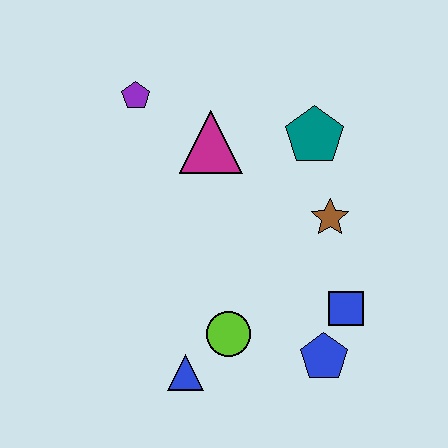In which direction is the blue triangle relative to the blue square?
The blue triangle is to the left of the blue square.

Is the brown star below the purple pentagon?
Yes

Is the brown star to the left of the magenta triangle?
No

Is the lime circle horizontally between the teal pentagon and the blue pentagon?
No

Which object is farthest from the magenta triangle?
The blue pentagon is farthest from the magenta triangle.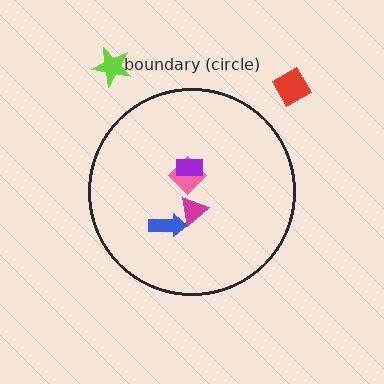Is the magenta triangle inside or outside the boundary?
Inside.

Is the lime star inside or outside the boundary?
Outside.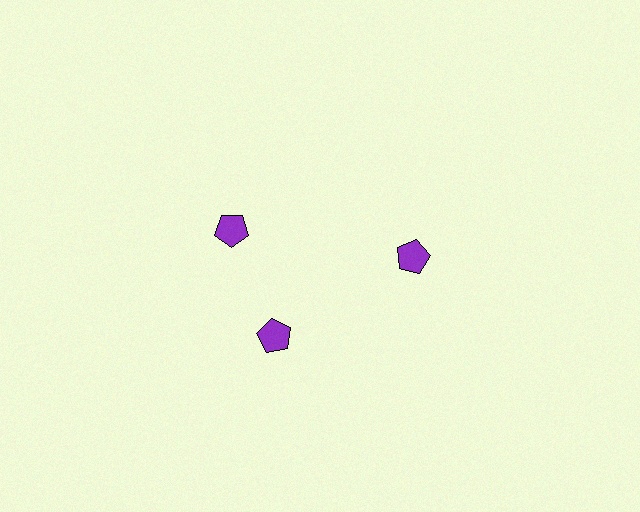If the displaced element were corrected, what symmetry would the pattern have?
It would have 3-fold rotational symmetry — the pattern would map onto itself every 120 degrees.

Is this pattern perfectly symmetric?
No. The 3 purple pentagons are arranged in a ring, but one element near the 11 o'clock position is rotated out of alignment along the ring, breaking the 3-fold rotational symmetry.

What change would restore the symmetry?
The symmetry would be restored by rotating it back into even spacing with its neighbors so that all 3 pentagons sit at equal angles and equal distance from the center.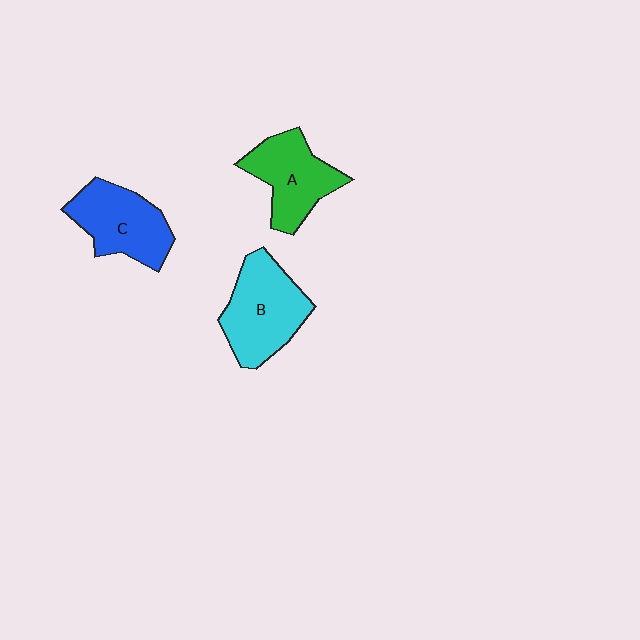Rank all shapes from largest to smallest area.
From largest to smallest: B (cyan), C (blue), A (green).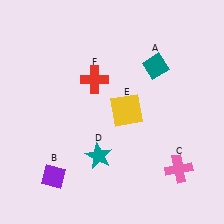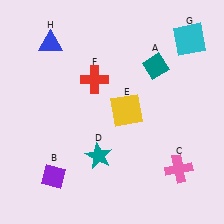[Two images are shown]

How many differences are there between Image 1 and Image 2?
There are 2 differences between the two images.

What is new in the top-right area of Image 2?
A cyan square (G) was added in the top-right area of Image 2.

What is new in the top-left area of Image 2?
A blue triangle (H) was added in the top-left area of Image 2.